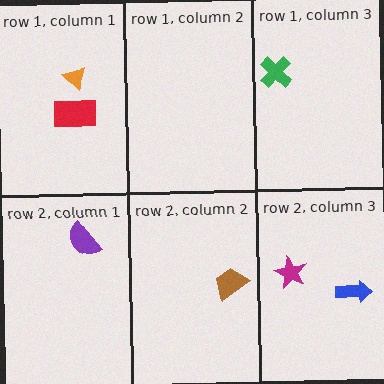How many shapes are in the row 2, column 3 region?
2.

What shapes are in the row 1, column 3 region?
The green cross.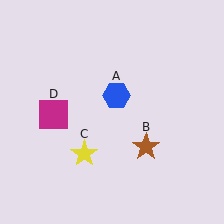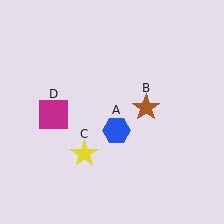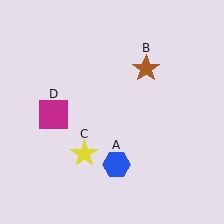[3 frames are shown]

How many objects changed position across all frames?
2 objects changed position: blue hexagon (object A), brown star (object B).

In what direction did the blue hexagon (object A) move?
The blue hexagon (object A) moved down.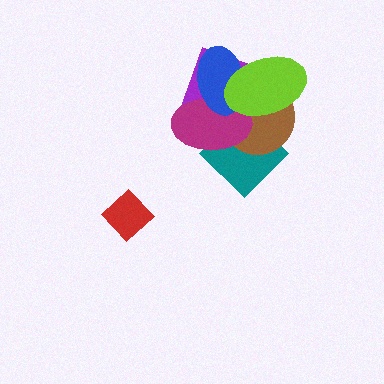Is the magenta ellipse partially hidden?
Yes, it is partially covered by another shape.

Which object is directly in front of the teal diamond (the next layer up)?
The brown circle is directly in front of the teal diamond.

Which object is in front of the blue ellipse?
The lime ellipse is in front of the blue ellipse.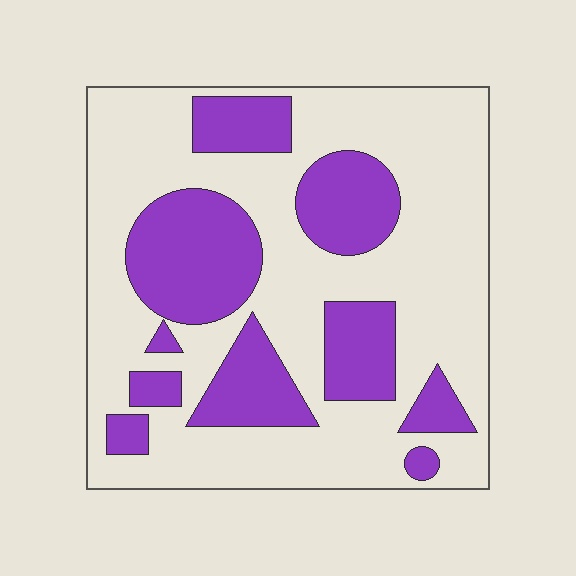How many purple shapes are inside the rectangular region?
10.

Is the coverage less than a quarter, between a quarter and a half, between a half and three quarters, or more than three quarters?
Between a quarter and a half.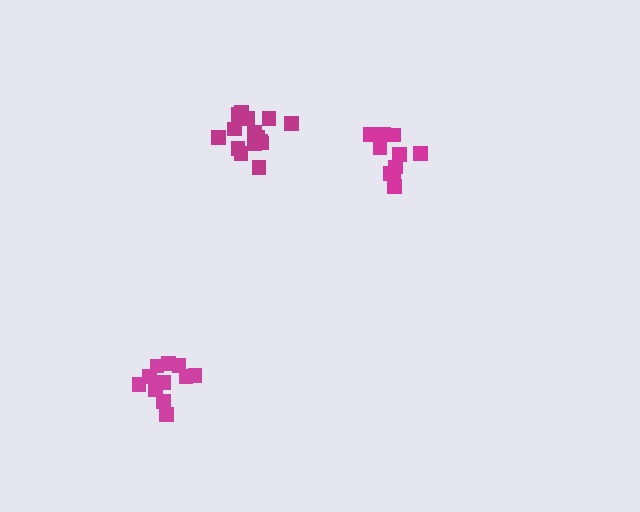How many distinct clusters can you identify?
There are 3 distinct clusters.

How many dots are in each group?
Group 1: 11 dots, Group 2: 10 dots, Group 3: 15 dots (36 total).